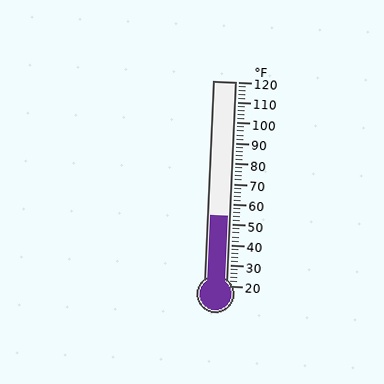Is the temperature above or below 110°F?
The temperature is below 110°F.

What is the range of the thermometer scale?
The thermometer scale ranges from 20°F to 120°F.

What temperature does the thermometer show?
The thermometer shows approximately 54°F.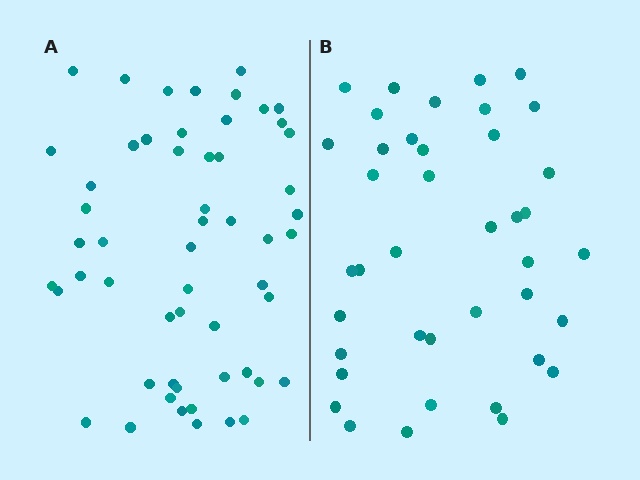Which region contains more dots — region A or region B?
Region A (the left region) has more dots.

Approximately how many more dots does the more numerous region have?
Region A has approximately 15 more dots than region B.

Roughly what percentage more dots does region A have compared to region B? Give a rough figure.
About 40% more.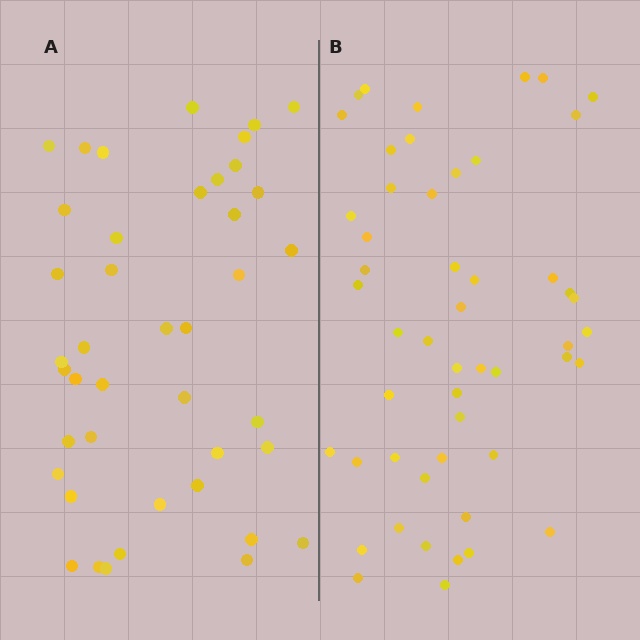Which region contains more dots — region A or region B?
Region B (the right region) has more dots.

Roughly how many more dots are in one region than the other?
Region B has roughly 8 or so more dots than region A.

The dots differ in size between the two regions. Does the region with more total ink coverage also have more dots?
No. Region A has more total ink coverage because its dots are larger, but region B actually contains more individual dots. Total area can be misleading — the number of items is what matters here.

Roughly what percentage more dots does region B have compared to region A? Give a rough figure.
About 20% more.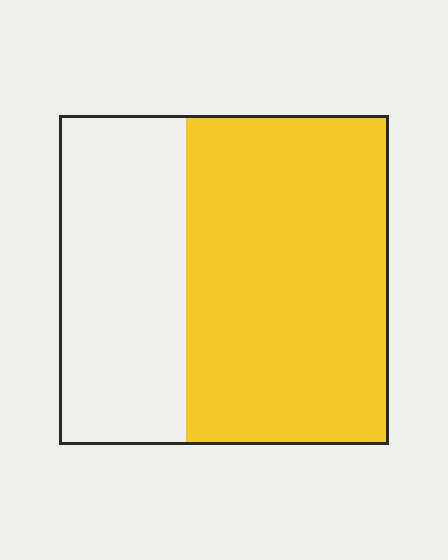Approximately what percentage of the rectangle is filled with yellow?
Approximately 60%.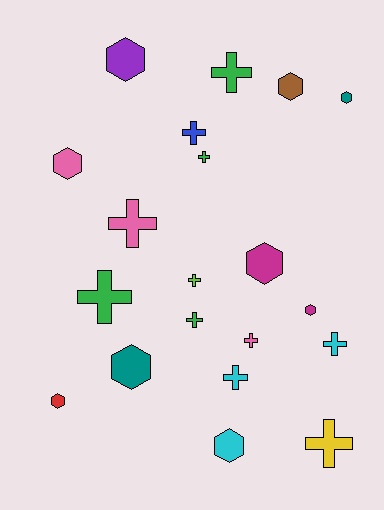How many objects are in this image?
There are 20 objects.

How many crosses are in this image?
There are 11 crosses.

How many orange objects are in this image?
There are no orange objects.